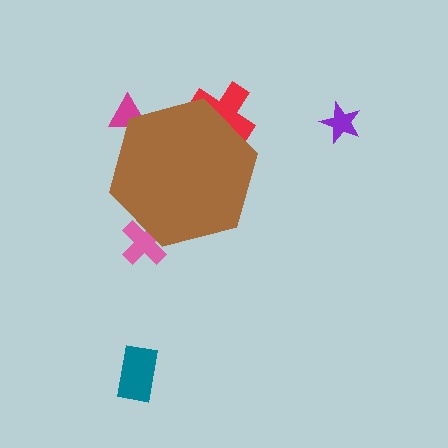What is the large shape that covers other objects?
A brown hexagon.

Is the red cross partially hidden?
Yes, the red cross is partially hidden behind the brown hexagon.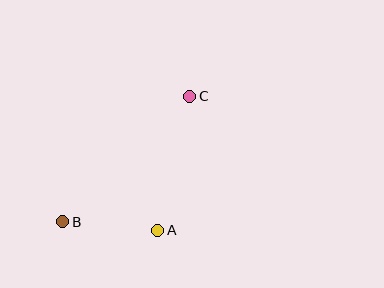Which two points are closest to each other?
Points A and B are closest to each other.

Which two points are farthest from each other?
Points B and C are farthest from each other.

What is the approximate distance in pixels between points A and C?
The distance between A and C is approximately 138 pixels.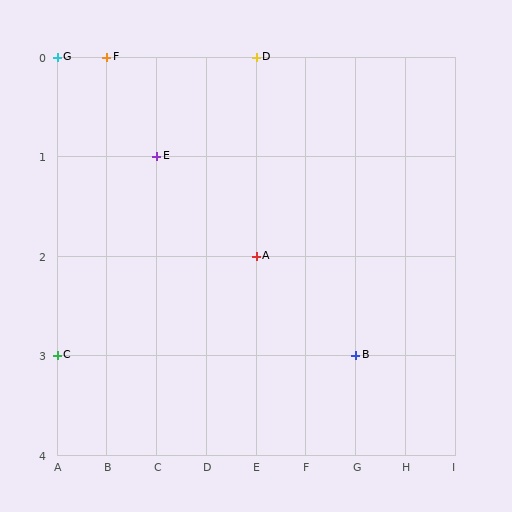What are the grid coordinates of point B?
Point B is at grid coordinates (G, 3).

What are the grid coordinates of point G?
Point G is at grid coordinates (A, 0).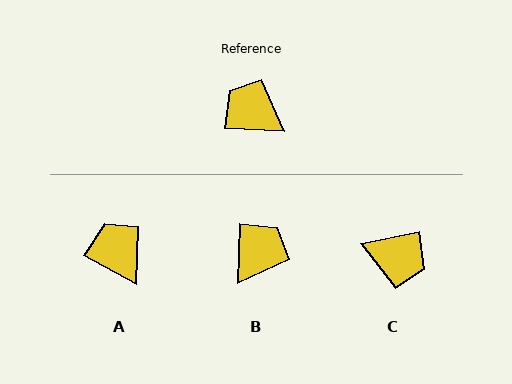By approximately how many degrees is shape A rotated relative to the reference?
Approximately 25 degrees clockwise.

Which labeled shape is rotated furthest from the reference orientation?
C, about 166 degrees away.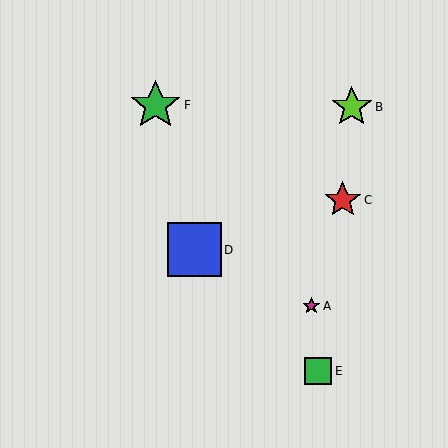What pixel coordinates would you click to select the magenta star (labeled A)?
Click at (311, 306) to select the magenta star A.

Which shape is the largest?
The blue square (labeled D) is the largest.